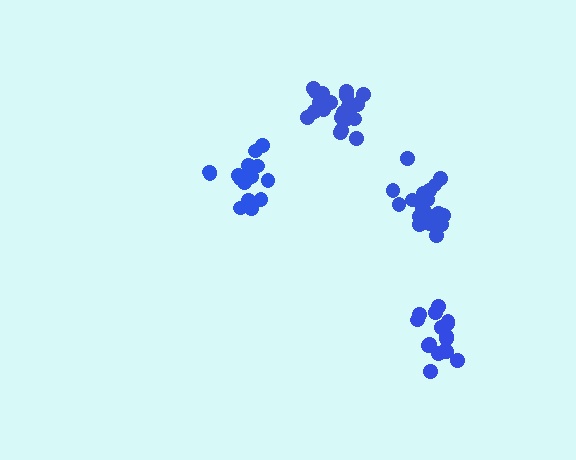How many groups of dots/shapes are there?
There are 4 groups.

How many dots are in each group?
Group 1: 21 dots, Group 2: 18 dots, Group 3: 16 dots, Group 4: 15 dots (70 total).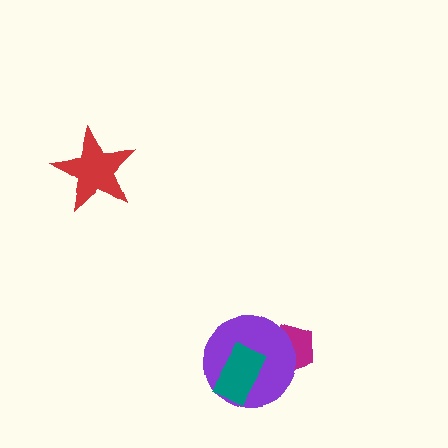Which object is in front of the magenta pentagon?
The purple circle is in front of the magenta pentagon.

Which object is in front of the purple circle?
The teal rectangle is in front of the purple circle.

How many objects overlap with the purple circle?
2 objects overlap with the purple circle.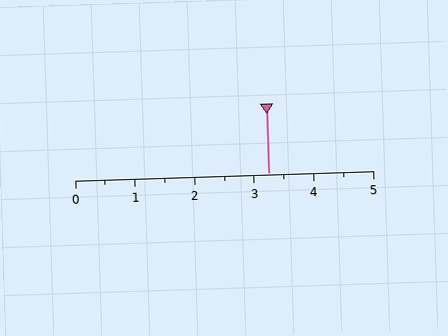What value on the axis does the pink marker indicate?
The marker indicates approximately 3.2.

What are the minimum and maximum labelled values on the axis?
The axis runs from 0 to 5.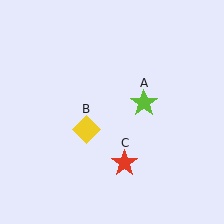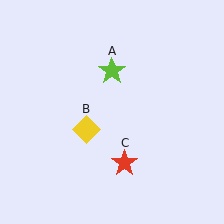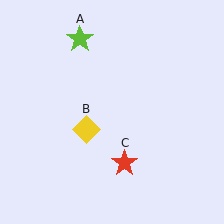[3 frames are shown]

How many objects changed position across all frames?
1 object changed position: lime star (object A).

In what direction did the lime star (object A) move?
The lime star (object A) moved up and to the left.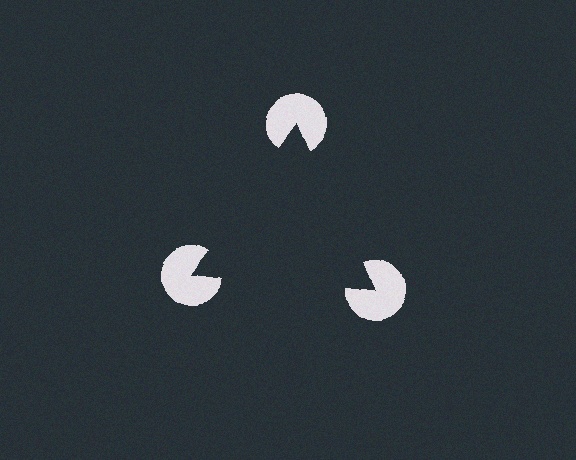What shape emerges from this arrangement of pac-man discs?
An illusory triangle — its edges are inferred from the aligned wedge cuts in the pac-man discs, not physically drawn.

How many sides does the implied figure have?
3 sides.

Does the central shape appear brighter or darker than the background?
It typically appears slightly darker than the background, even though no actual brightness change is drawn.